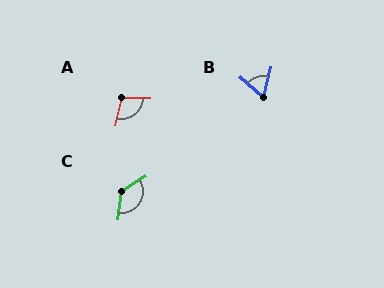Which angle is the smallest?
B, at approximately 64 degrees.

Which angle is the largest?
C, at approximately 128 degrees.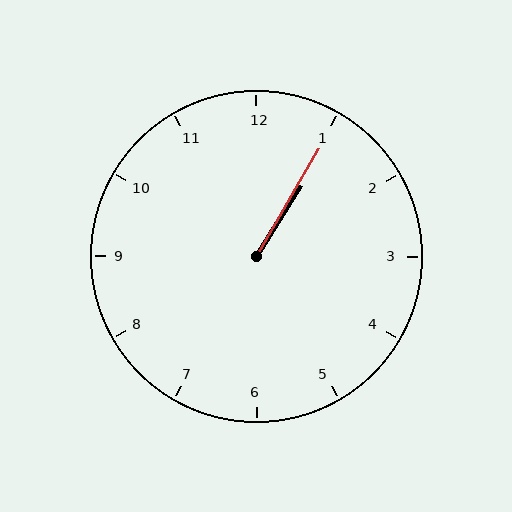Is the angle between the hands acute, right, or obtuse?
It is acute.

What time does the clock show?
1:05.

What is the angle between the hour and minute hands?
Approximately 2 degrees.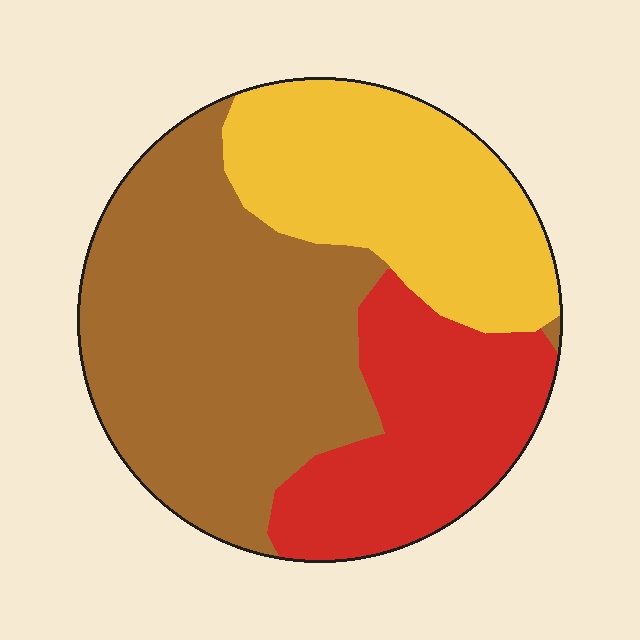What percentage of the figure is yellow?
Yellow covers roughly 30% of the figure.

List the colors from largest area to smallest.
From largest to smallest: brown, yellow, red.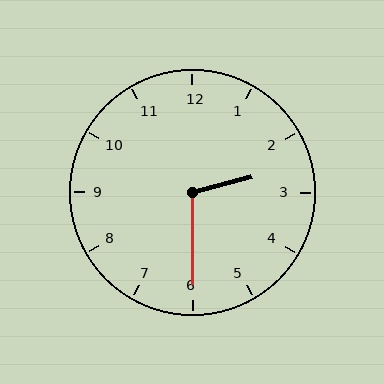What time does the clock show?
2:30.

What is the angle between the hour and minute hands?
Approximately 105 degrees.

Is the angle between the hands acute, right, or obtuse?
It is obtuse.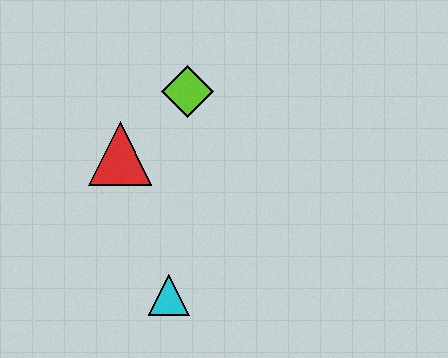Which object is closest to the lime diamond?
The red triangle is closest to the lime diamond.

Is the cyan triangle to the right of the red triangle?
Yes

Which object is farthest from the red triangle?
The cyan triangle is farthest from the red triangle.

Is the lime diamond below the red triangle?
No